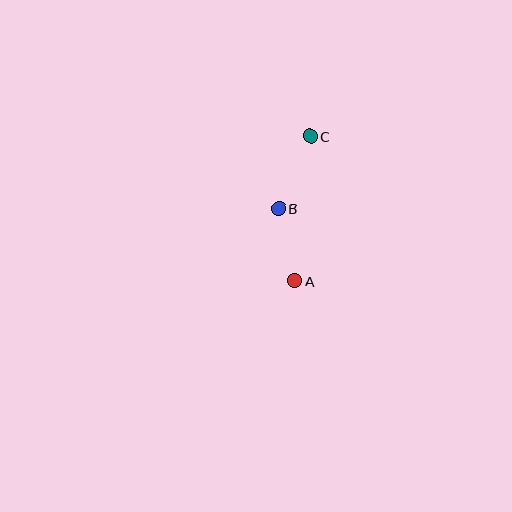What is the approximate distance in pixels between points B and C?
The distance between B and C is approximately 79 pixels.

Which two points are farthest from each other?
Points A and C are farthest from each other.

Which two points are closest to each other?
Points A and B are closest to each other.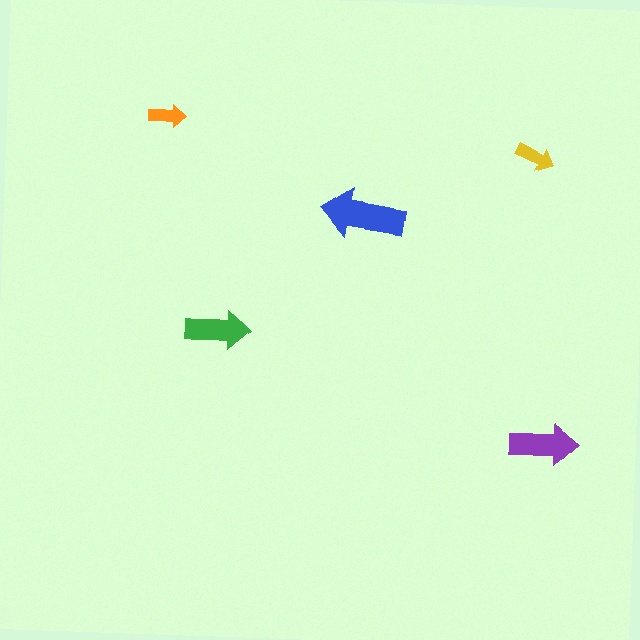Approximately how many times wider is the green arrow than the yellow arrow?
About 1.5 times wider.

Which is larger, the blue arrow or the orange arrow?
The blue one.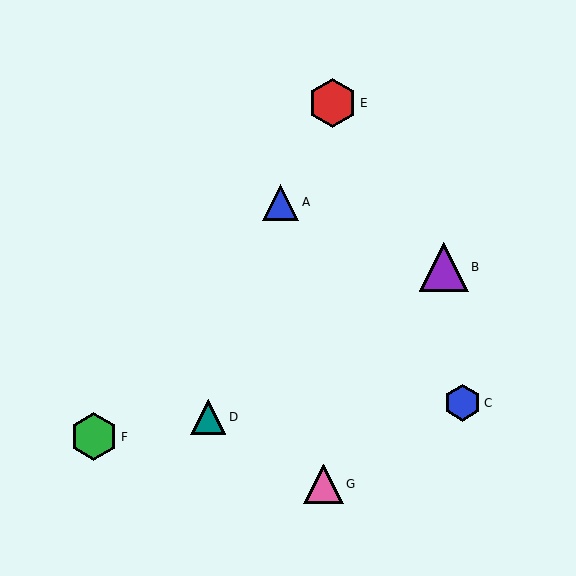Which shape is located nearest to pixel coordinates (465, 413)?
The blue hexagon (labeled C) at (463, 403) is nearest to that location.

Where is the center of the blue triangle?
The center of the blue triangle is at (281, 202).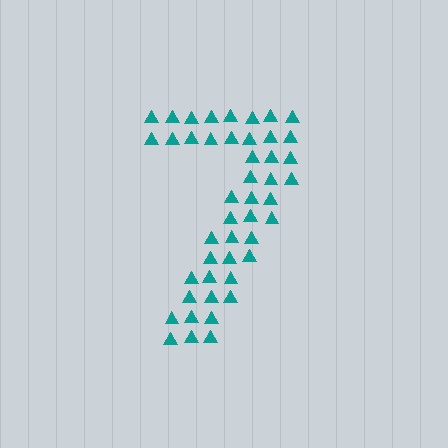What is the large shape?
The large shape is the digit 7.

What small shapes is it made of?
It is made of small triangles.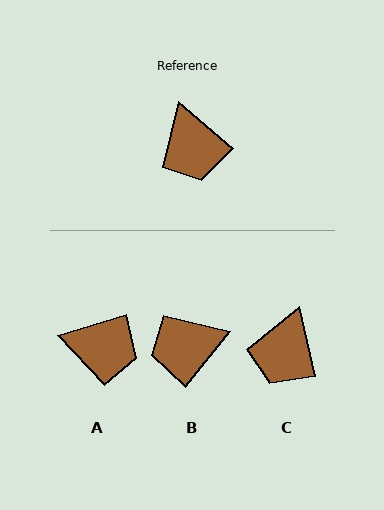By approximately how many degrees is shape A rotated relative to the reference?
Approximately 58 degrees counter-clockwise.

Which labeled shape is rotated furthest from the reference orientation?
B, about 89 degrees away.